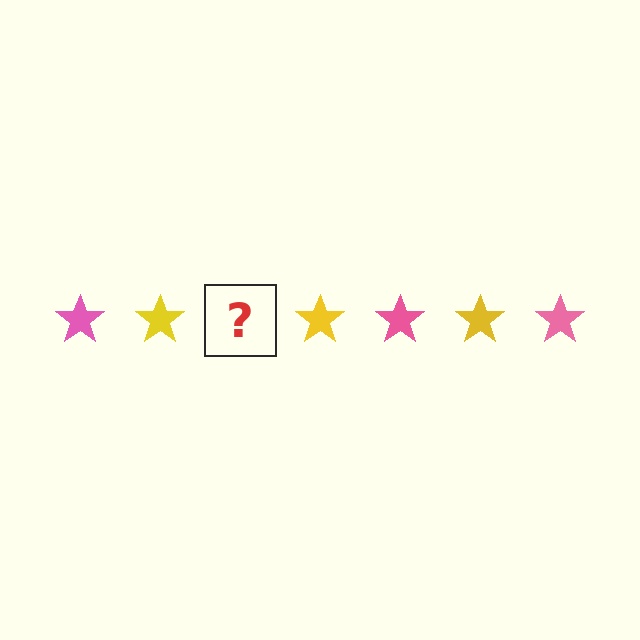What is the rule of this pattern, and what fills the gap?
The rule is that the pattern cycles through pink, yellow stars. The gap should be filled with a pink star.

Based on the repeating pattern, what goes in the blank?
The blank should be a pink star.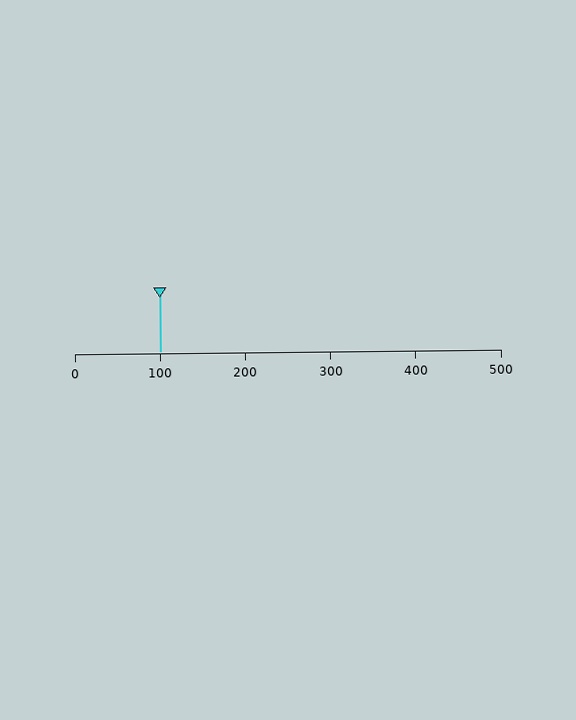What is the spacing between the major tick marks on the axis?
The major ticks are spaced 100 apart.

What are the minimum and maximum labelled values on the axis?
The axis runs from 0 to 500.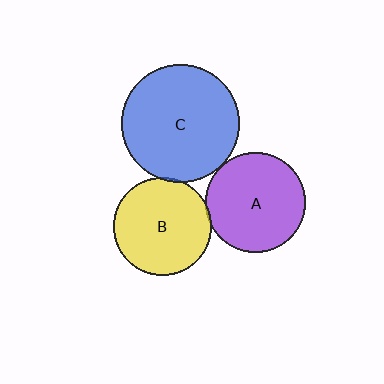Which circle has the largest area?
Circle C (blue).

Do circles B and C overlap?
Yes.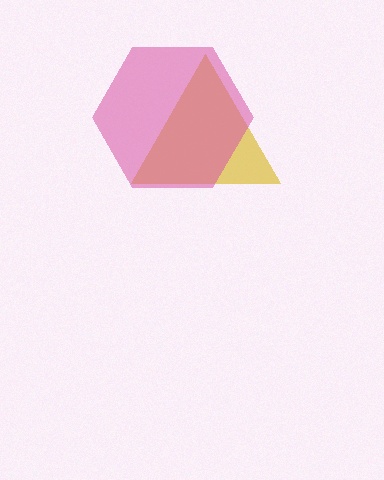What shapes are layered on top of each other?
The layered shapes are: a yellow triangle, a pink hexagon.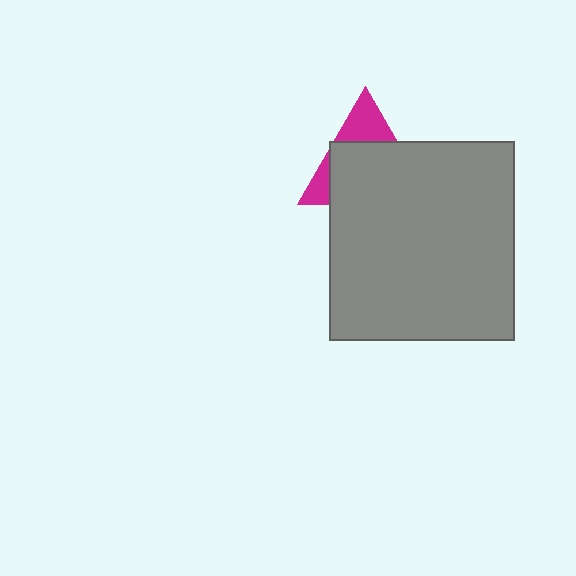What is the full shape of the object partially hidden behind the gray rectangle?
The partially hidden object is a magenta triangle.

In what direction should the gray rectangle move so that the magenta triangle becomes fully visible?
The gray rectangle should move down. That is the shortest direction to clear the overlap and leave the magenta triangle fully visible.